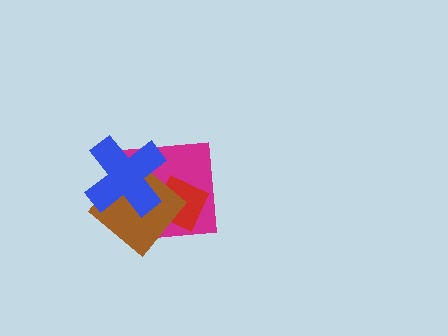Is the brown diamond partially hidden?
Yes, it is partially covered by another shape.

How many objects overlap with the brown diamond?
3 objects overlap with the brown diamond.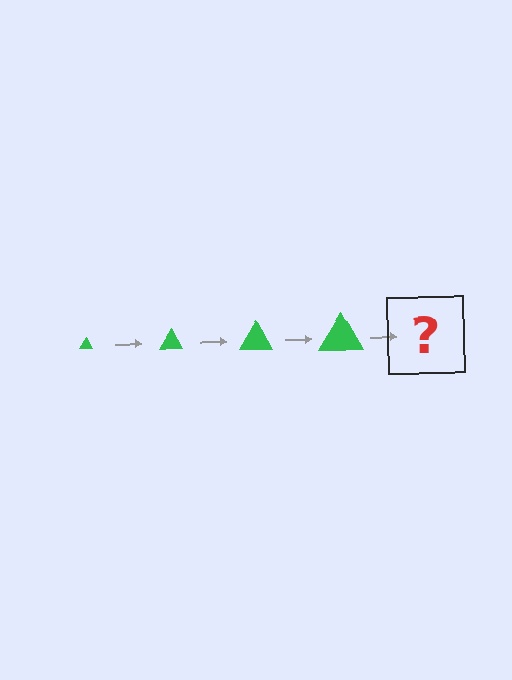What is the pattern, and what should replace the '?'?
The pattern is that the triangle gets progressively larger each step. The '?' should be a green triangle, larger than the previous one.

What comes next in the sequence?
The next element should be a green triangle, larger than the previous one.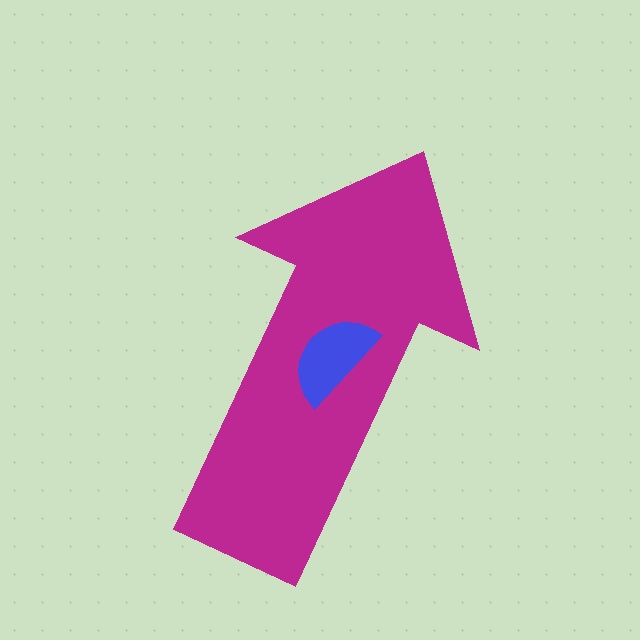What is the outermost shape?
The magenta arrow.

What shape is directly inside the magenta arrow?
The blue semicircle.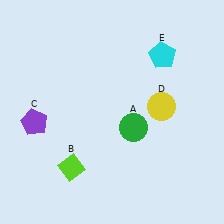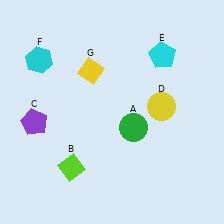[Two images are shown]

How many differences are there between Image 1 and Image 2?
There are 2 differences between the two images.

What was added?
A cyan hexagon (F), a yellow diamond (G) were added in Image 2.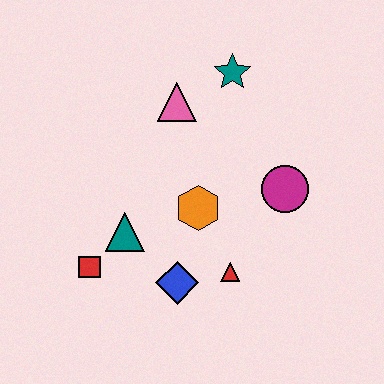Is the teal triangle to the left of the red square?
No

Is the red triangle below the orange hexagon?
Yes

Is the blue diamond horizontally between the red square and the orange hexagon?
Yes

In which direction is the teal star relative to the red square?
The teal star is above the red square.